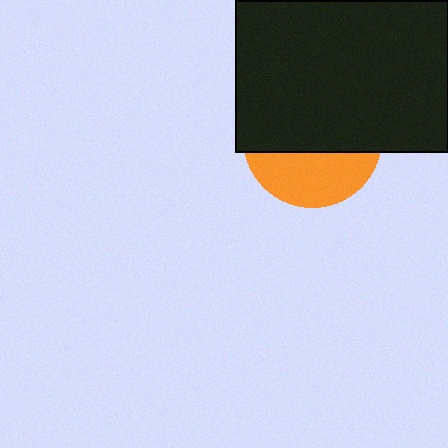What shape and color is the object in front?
The object in front is a black rectangle.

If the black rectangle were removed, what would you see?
You would see the complete orange circle.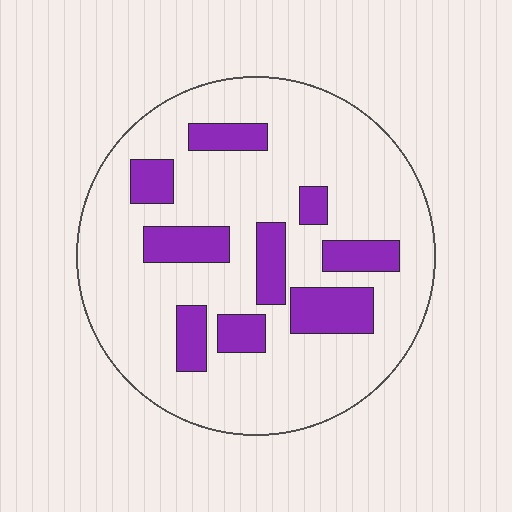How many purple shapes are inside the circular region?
9.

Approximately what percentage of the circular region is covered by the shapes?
Approximately 20%.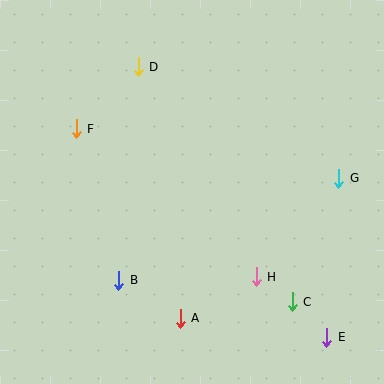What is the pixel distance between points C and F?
The distance between C and F is 277 pixels.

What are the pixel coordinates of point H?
Point H is at (256, 277).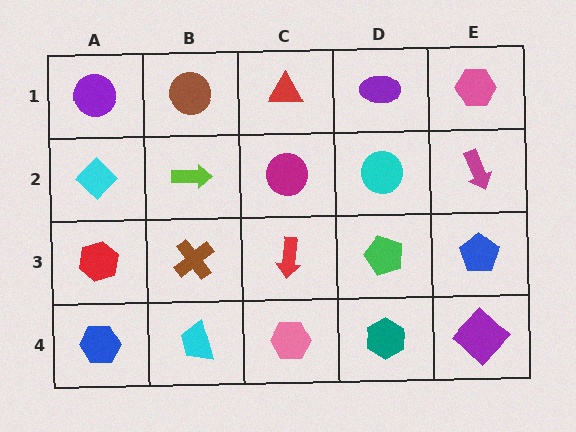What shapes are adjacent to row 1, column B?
A lime arrow (row 2, column B), a purple circle (row 1, column A), a red triangle (row 1, column C).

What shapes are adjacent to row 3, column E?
A magenta arrow (row 2, column E), a purple diamond (row 4, column E), a green pentagon (row 3, column D).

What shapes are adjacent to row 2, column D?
A purple ellipse (row 1, column D), a green pentagon (row 3, column D), a magenta circle (row 2, column C), a magenta arrow (row 2, column E).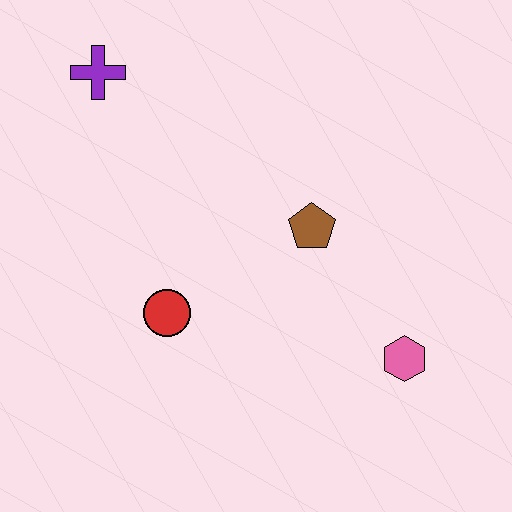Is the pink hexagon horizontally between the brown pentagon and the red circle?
No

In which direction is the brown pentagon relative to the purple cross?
The brown pentagon is to the right of the purple cross.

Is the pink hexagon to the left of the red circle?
No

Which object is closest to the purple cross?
The red circle is closest to the purple cross.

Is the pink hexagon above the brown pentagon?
No